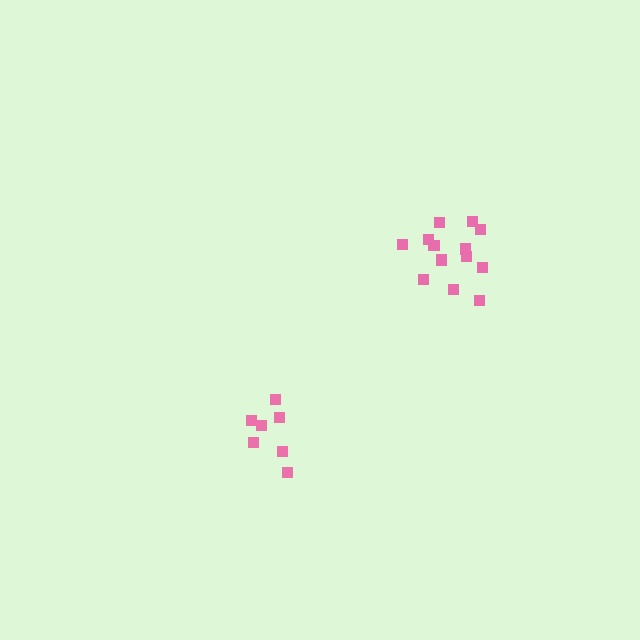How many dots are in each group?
Group 1: 13 dots, Group 2: 7 dots (20 total).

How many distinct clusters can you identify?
There are 2 distinct clusters.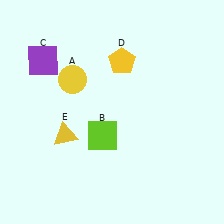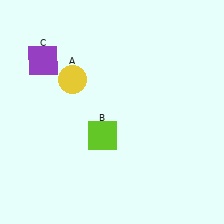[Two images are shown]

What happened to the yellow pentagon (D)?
The yellow pentagon (D) was removed in Image 2. It was in the top-right area of Image 1.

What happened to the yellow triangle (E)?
The yellow triangle (E) was removed in Image 2. It was in the bottom-left area of Image 1.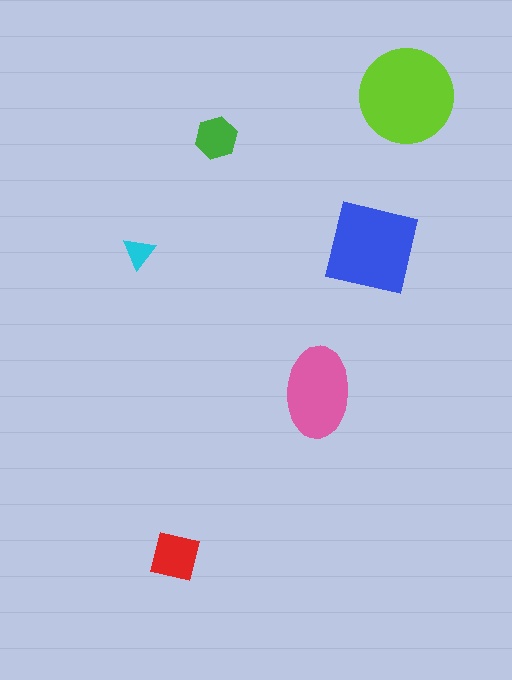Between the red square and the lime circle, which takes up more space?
The lime circle.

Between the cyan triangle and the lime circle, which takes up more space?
The lime circle.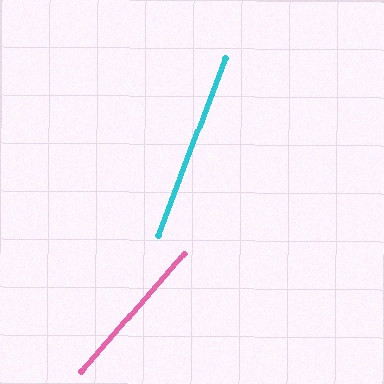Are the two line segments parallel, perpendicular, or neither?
Neither parallel nor perpendicular — they differ by about 20°.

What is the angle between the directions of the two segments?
Approximately 20 degrees.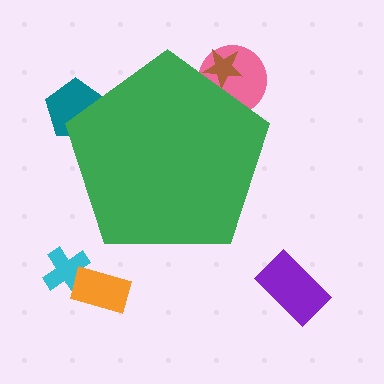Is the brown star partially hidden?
Yes, the brown star is partially hidden behind the green pentagon.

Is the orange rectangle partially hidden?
No, the orange rectangle is fully visible.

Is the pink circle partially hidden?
Yes, the pink circle is partially hidden behind the green pentagon.